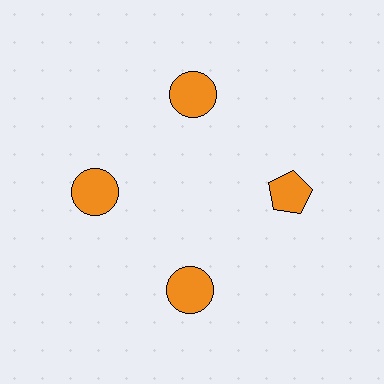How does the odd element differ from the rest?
It has a different shape: pentagon instead of circle.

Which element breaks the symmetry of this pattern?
The orange pentagon at roughly the 3 o'clock position breaks the symmetry. All other shapes are orange circles.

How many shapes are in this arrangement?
There are 4 shapes arranged in a ring pattern.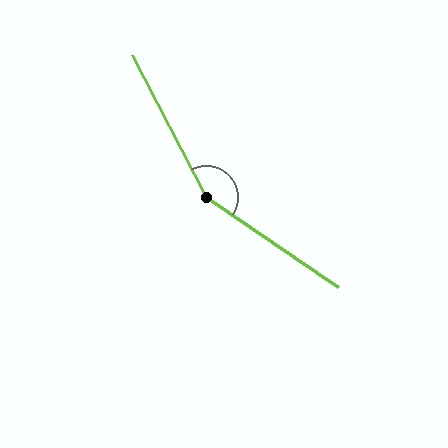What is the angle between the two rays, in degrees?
Approximately 152 degrees.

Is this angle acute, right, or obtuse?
It is obtuse.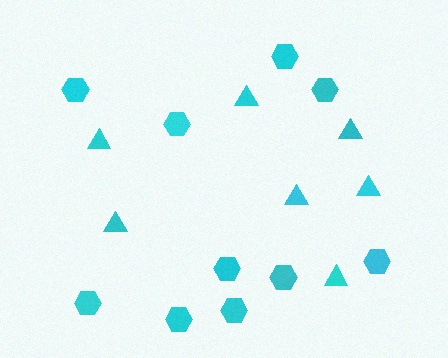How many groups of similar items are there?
There are 2 groups: one group of triangles (7) and one group of hexagons (10).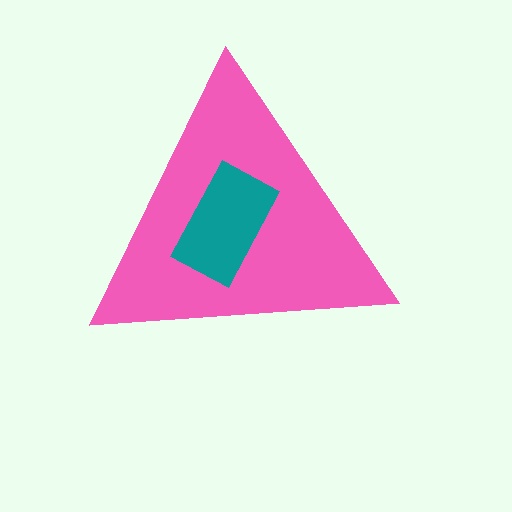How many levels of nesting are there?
2.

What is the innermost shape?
The teal rectangle.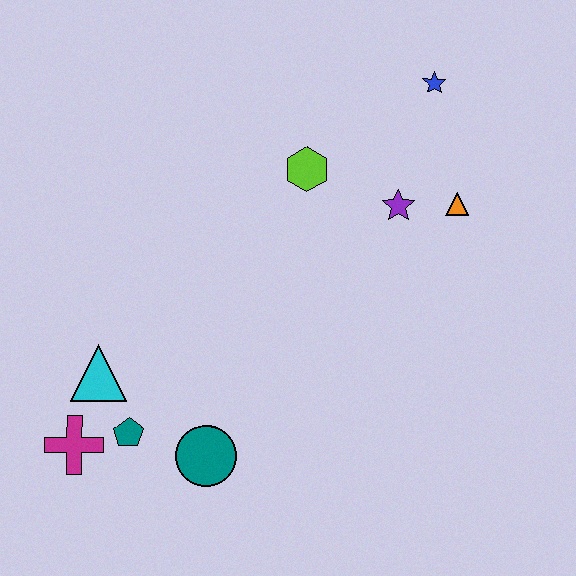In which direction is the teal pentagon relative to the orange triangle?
The teal pentagon is to the left of the orange triangle.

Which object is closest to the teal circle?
The teal pentagon is closest to the teal circle.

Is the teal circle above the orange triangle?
No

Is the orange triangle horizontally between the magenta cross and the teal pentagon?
No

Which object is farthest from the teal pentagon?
The blue star is farthest from the teal pentagon.